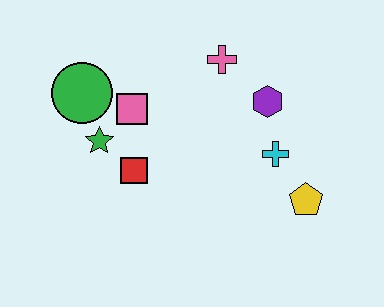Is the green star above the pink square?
No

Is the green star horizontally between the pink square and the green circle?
Yes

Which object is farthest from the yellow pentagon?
The green circle is farthest from the yellow pentagon.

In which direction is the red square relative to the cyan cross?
The red square is to the left of the cyan cross.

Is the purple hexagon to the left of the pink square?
No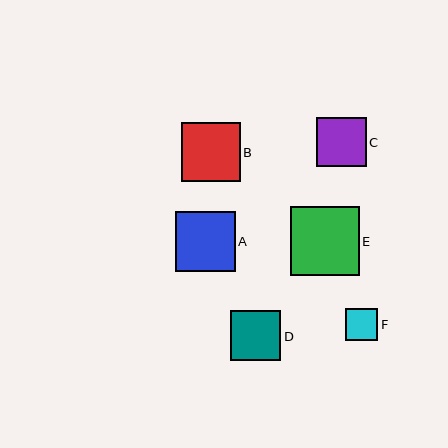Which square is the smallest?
Square F is the smallest with a size of approximately 33 pixels.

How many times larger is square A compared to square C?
Square A is approximately 1.2 times the size of square C.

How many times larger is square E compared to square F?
Square E is approximately 2.1 times the size of square F.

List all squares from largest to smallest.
From largest to smallest: E, A, B, D, C, F.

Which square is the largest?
Square E is the largest with a size of approximately 69 pixels.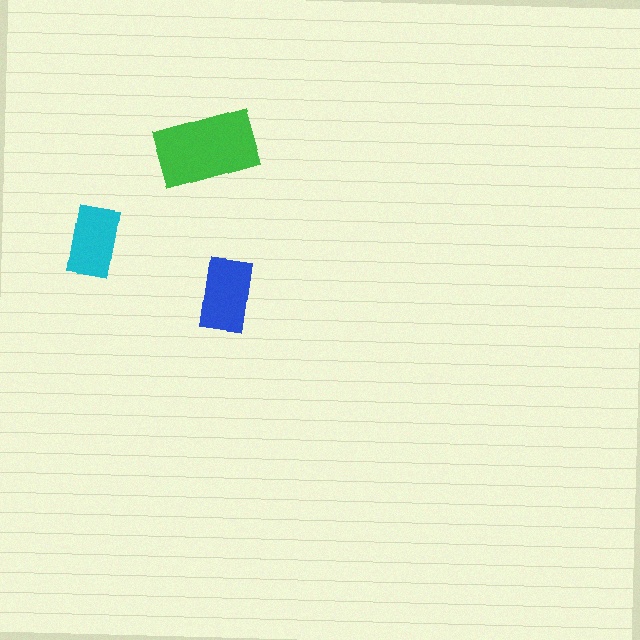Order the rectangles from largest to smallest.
the green one, the blue one, the cyan one.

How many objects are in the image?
There are 3 objects in the image.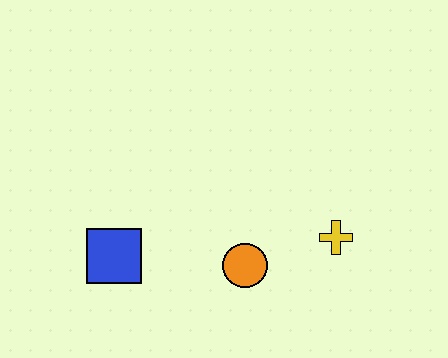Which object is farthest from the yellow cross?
The blue square is farthest from the yellow cross.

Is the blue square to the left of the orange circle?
Yes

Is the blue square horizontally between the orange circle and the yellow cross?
No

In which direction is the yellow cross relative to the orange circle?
The yellow cross is to the right of the orange circle.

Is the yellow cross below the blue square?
No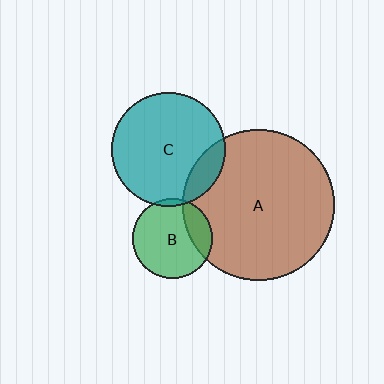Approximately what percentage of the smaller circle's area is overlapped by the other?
Approximately 5%.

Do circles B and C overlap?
Yes.